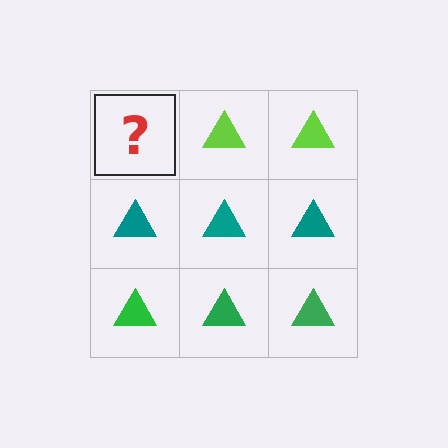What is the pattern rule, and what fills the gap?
The rule is that each row has a consistent color. The gap should be filled with a lime triangle.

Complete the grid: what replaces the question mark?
The question mark should be replaced with a lime triangle.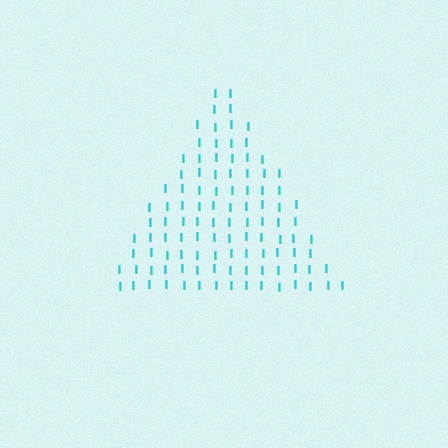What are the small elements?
The small elements are letter I's.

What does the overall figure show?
The overall figure shows a triangle.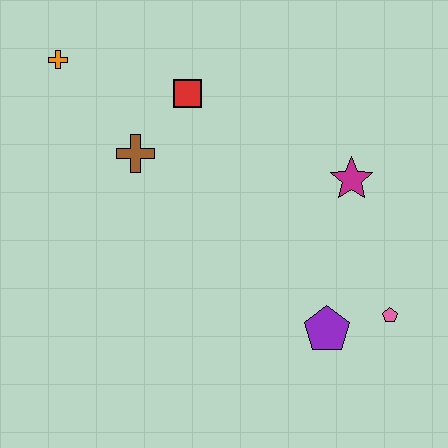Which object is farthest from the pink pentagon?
The orange cross is farthest from the pink pentagon.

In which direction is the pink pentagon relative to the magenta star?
The pink pentagon is below the magenta star.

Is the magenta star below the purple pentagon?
No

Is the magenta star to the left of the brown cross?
No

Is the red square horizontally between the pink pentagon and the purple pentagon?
No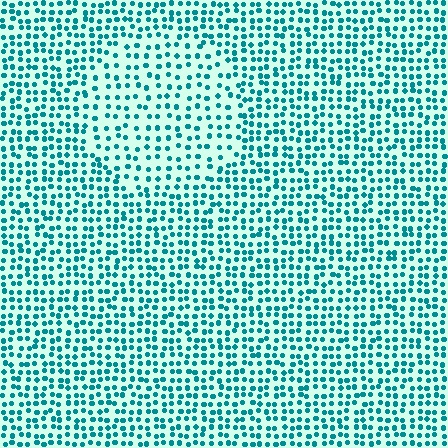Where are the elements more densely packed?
The elements are more densely packed outside the circle boundary.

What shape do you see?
I see a circle.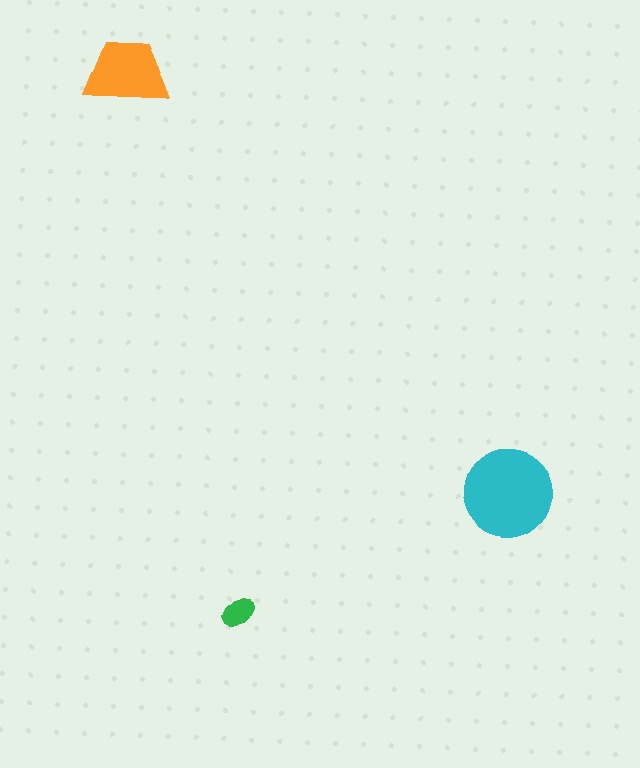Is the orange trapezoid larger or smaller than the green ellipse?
Larger.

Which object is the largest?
The cyan circle.